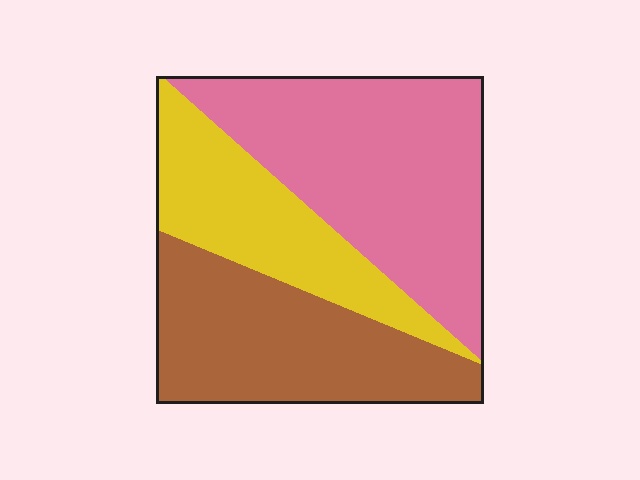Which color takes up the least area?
Yellow, at roughly 25%.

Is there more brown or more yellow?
Brown.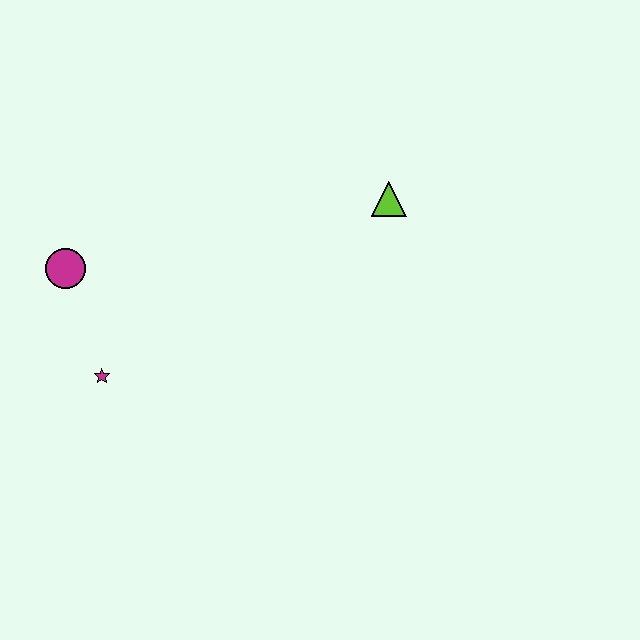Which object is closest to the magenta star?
The magenta circle is closest to the magenta star.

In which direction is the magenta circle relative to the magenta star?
The magenta circle is above the magenta star.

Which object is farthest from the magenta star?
The lime triangle is farthest from the magenta star.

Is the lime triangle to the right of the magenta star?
Yes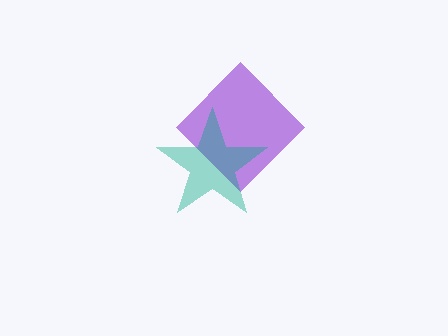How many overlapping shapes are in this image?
There are 2 overlapping shapes in the image.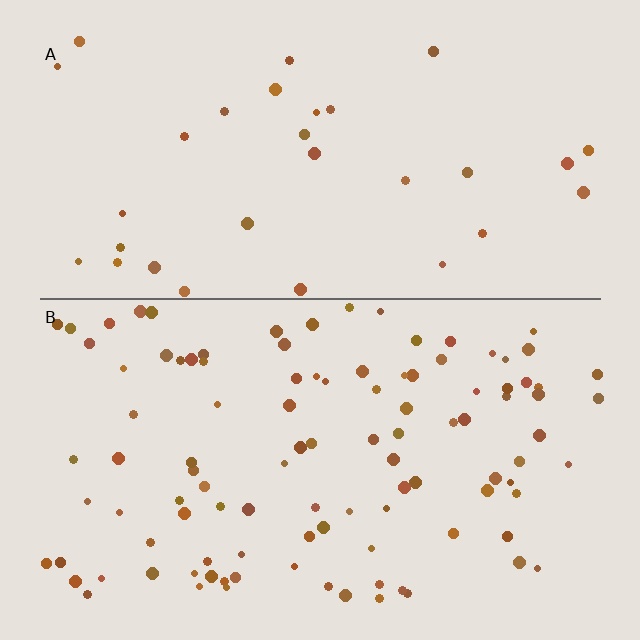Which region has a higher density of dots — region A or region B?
B (the bottom).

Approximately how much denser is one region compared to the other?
Approximately 3.4× — region B over region A.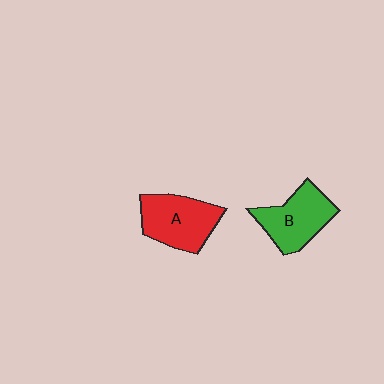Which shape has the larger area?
Shape A (red).